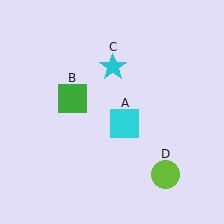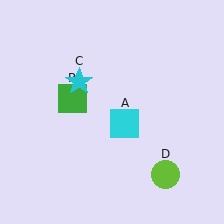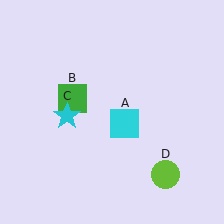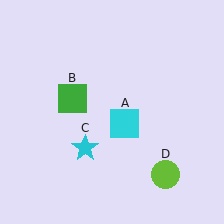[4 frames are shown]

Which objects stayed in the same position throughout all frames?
Cyan square (object A) and green square (object B) and lime circle (object D) remained stationary.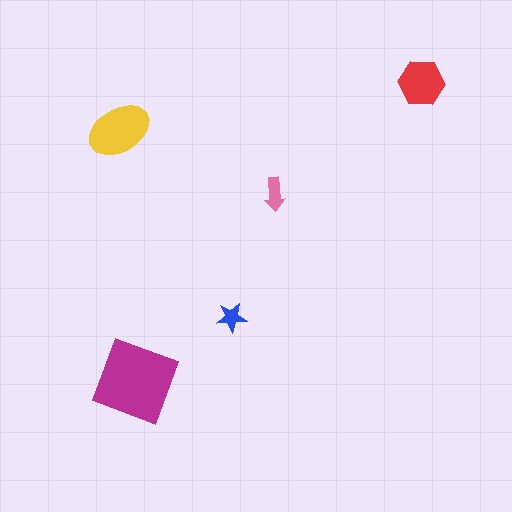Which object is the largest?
The magenta diamond.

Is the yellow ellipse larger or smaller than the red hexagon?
Larger.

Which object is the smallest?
The blue star.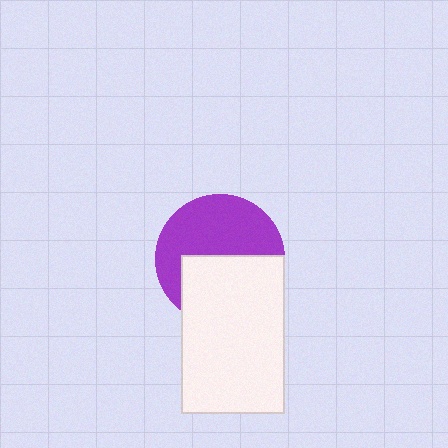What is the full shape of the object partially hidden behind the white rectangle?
The partially hidden object is a purple circle.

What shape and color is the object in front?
The object in front is a white rectangle.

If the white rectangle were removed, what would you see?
You would see the complete purple circle.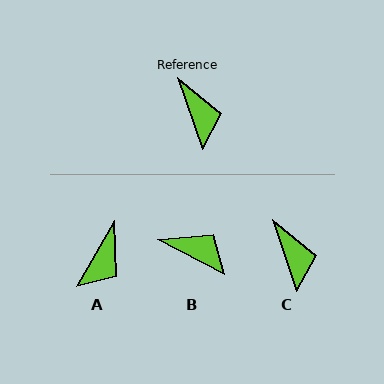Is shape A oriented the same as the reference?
No, it is off by about 48 degrees.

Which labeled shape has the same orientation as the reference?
C.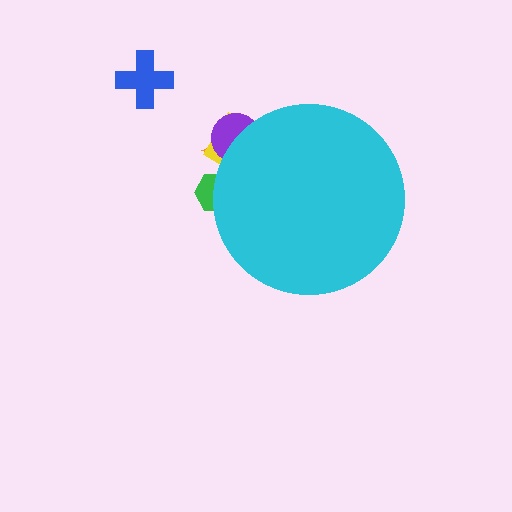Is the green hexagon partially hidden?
Yes, the green hexagon is partially hidden behind the cyan circle.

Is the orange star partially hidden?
Yes, the orange star is partially hidden behind the cyan circle.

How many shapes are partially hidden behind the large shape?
4 shapes are partially hidden.